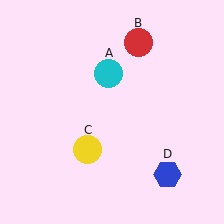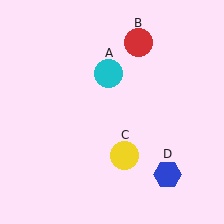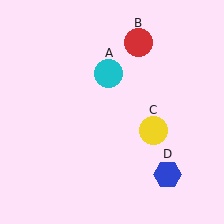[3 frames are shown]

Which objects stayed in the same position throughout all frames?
Cyan circle (object A) and red circle (object B) and blue hexagon (object D) remained stationary.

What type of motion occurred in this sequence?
The yellow circle (object C) rotated counterclockwise around the center of the scene.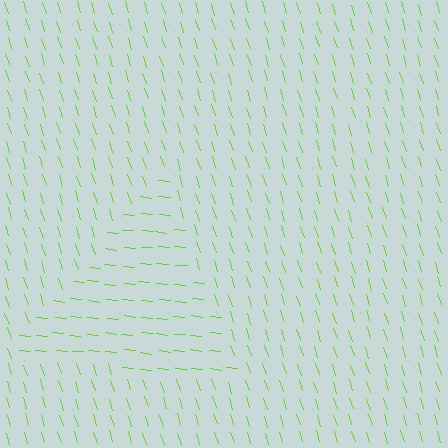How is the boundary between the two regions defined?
The boundary is defined purely by a change in line orientation (approximately 66 degrees difference). All lines are the same color and thickness.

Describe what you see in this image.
The image is filled with small lime line segments. A triangle region in the image has lines oriented differently from the surrounding lines, creating a visible texture boundary.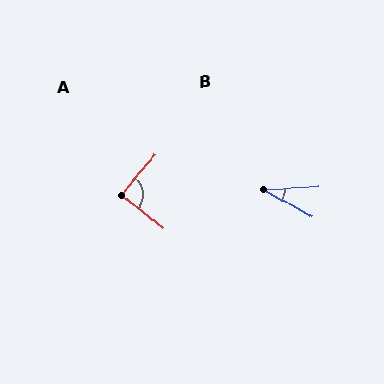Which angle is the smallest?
B, at approximately 32 degrees.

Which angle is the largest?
A, at approximately 89 degrees.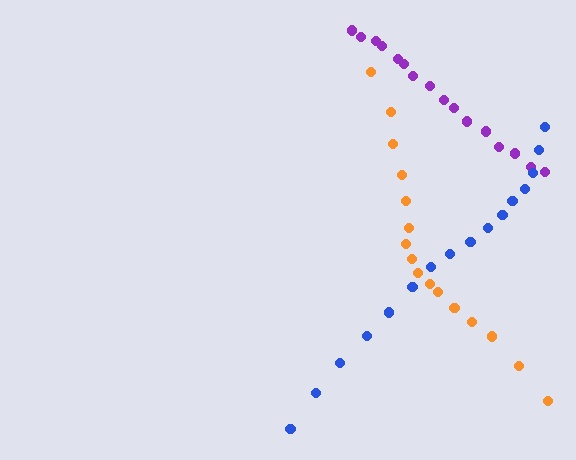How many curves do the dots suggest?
There are 3 distinct paths.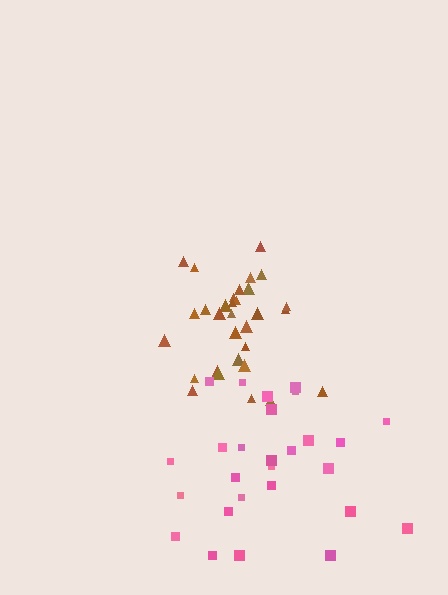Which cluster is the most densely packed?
Brown.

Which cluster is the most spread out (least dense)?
Pink.